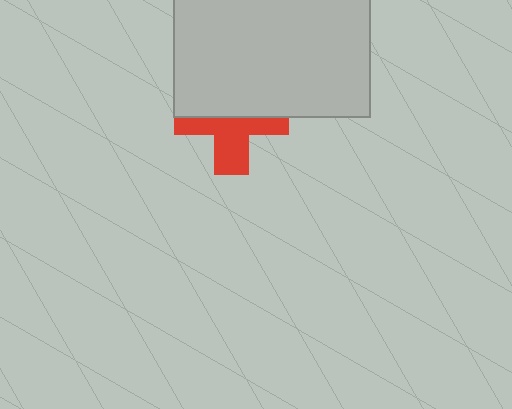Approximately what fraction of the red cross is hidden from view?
Roughly 50% of the red cross is hidden behind the light gray rectangle.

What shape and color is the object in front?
The object in front is a light gray rectangle.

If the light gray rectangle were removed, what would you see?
You would see the complete red cross.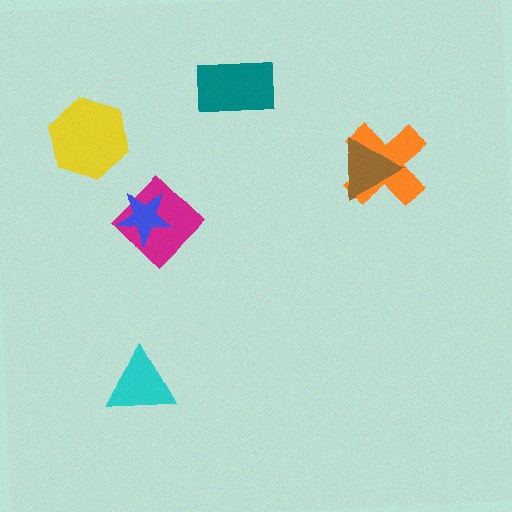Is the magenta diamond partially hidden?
Yes, it is partially covered by another shape.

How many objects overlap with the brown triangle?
1 object overlaps with the brown triangle.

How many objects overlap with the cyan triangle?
0 objects overlap with the cyan triangle.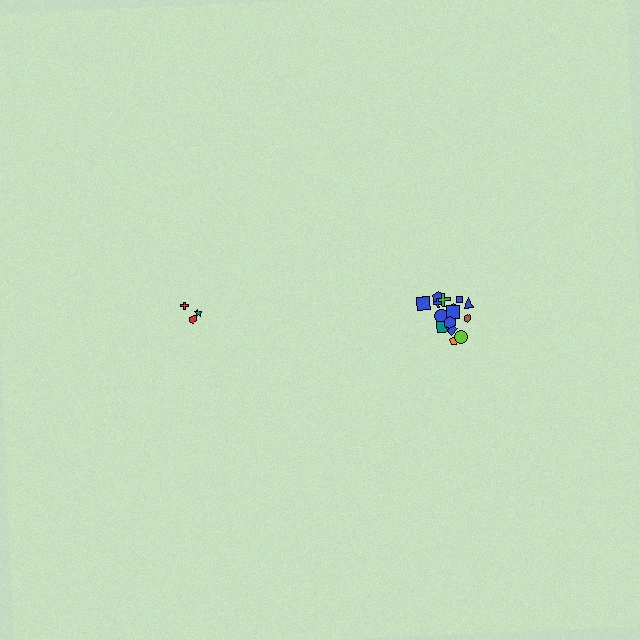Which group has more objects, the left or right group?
The right group.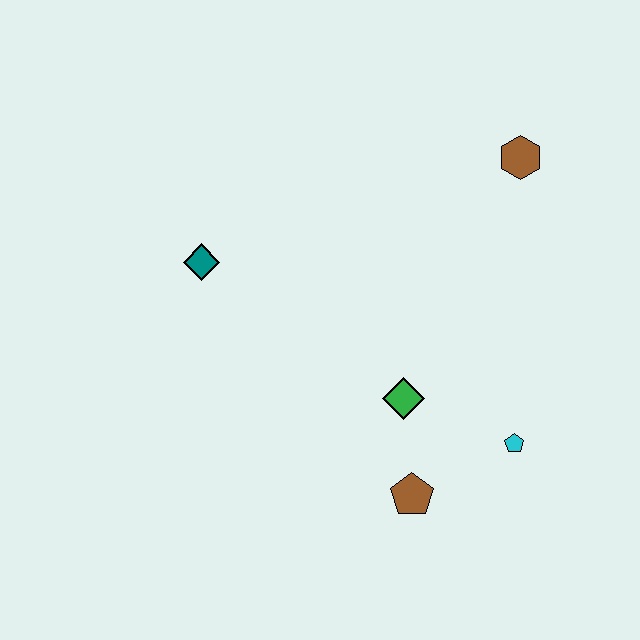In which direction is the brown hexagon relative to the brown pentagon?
The brown hexagon is above the brown pentagon.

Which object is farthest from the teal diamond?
The cyan pentagon is farthest from the teal diamond.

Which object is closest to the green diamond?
The brown pentagon is closest to the green diamond.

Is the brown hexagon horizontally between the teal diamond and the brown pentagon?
No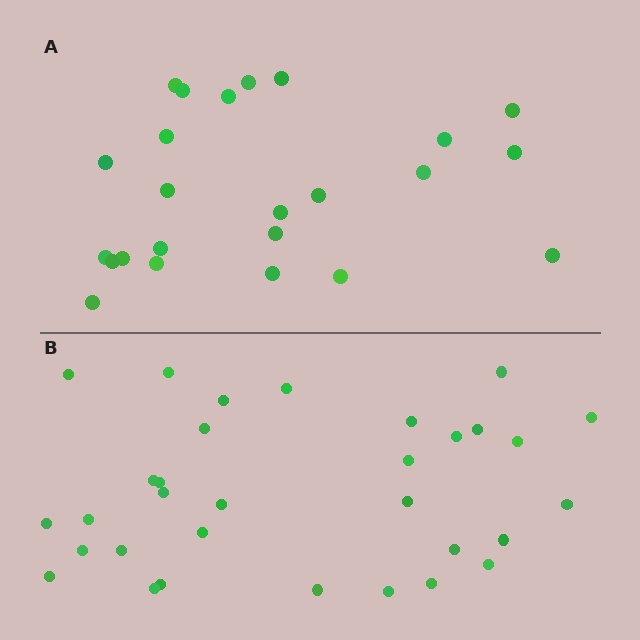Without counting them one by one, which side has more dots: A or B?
Region B (the bottom region) has more dots.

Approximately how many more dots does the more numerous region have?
Region B has roughly 8 or so more dots than region A.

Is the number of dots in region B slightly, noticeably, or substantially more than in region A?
Region B has noticeably more, but not dramatically so. The ratio is roughly 1.3 to 1.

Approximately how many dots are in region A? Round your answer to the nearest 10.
About 20 dots. (The exact count is 24, which rounds to 20.)